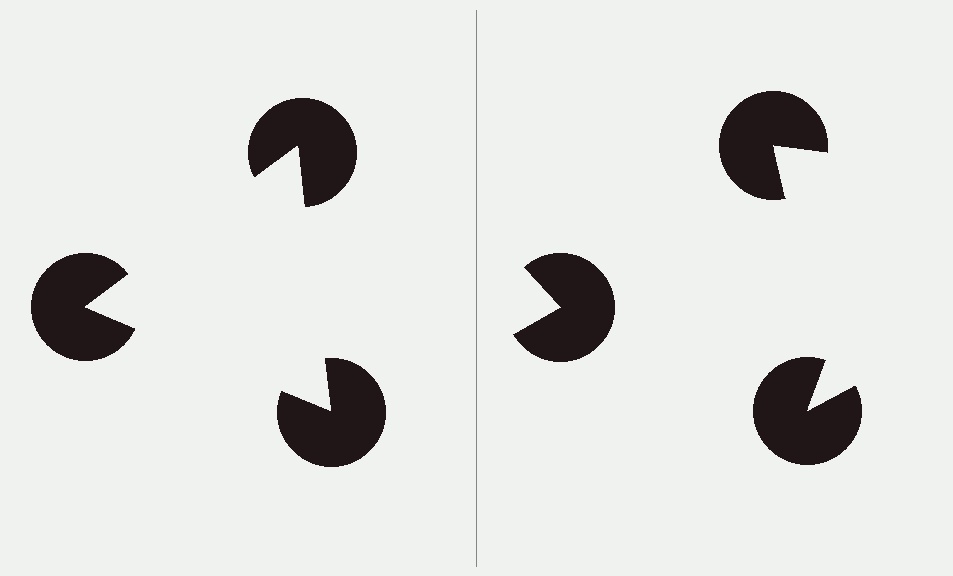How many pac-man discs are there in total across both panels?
6 — 3 on each side.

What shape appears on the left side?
An illusory triangle.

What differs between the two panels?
The pac-man discs are positioned identically on both sides; only the wedge orientations differ. On the left they align to a triangle; on the right they are misaligned.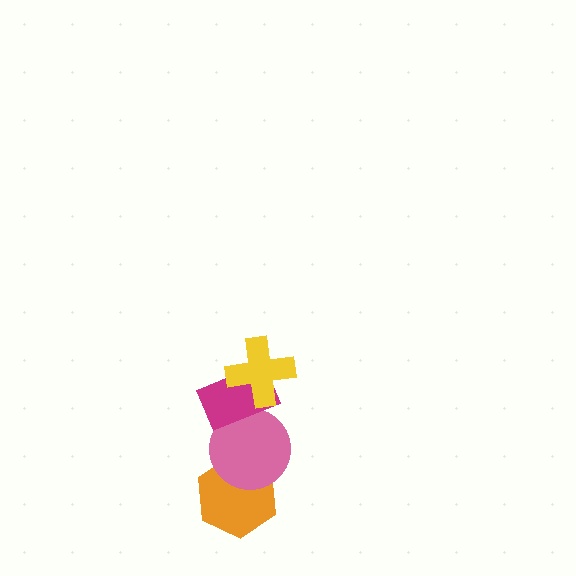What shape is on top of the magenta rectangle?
The yellow cross is on top of the magenta rectangle.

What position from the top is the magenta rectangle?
The magenta rectangle is 2nd from the top.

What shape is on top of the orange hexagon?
The pink circle is on top of the orange hexagon.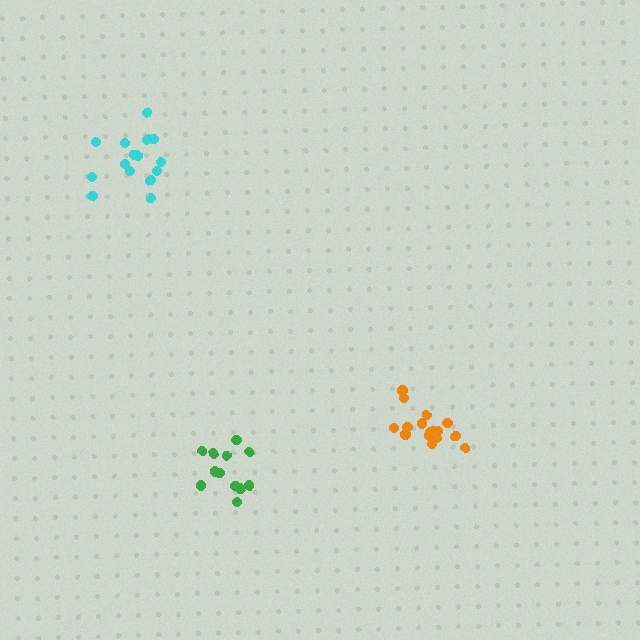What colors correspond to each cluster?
The clusters are colored: green, orange, cyan.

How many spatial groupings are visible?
There are 3 spatial groupings.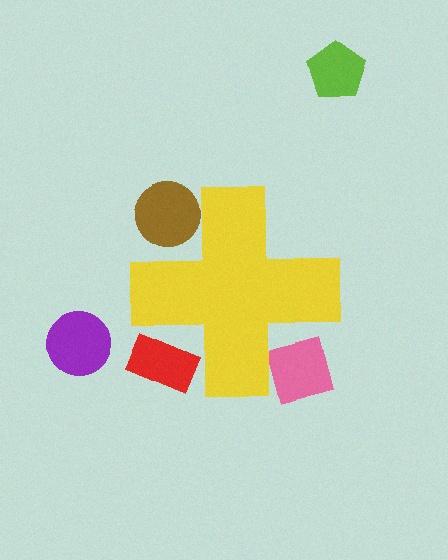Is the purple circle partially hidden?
No, the purple circle is fully visible.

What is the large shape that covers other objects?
A yellow cross.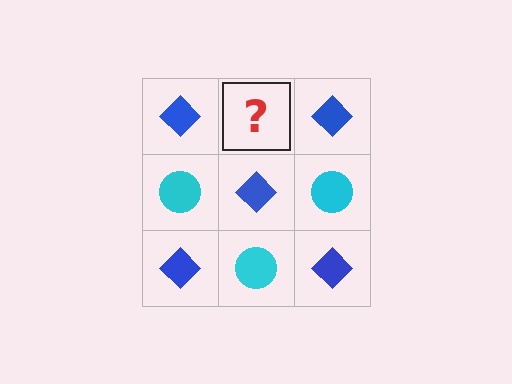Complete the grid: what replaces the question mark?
The question mark should be replaced with a cyan circle.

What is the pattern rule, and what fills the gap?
The rule is that it alternates blue diamond and cyan circle in a checkerboard pattern. The gap should be filled with a cyan circle.